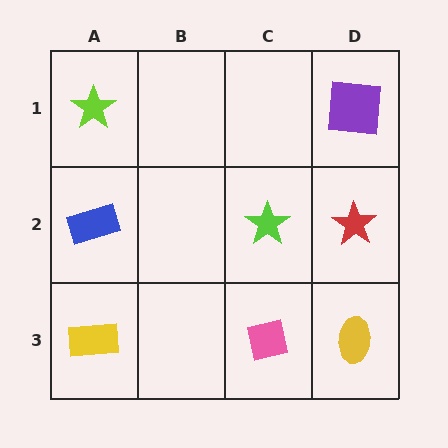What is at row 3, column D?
A yellow ellipse.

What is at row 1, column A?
A lime star.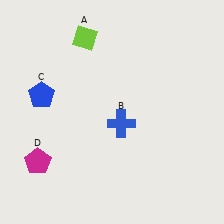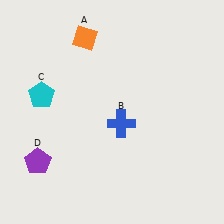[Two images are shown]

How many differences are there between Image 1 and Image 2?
There are 3 differences between the two images.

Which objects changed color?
A changed from lime to orange. C changed from blue to cyan. D changed from magenta to purple.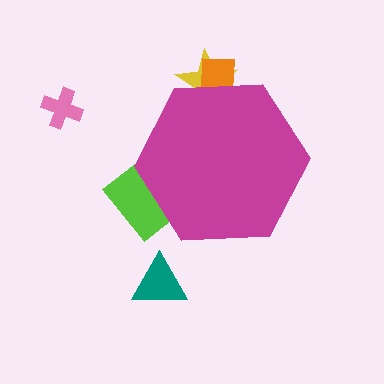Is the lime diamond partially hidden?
Yes, the lime diamond is partially hidden behind the magenta hexagon.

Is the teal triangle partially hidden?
No, the teal triangle is fully visible.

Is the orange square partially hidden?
Yes, the orange square is partially hidden behind the magenta hexagon.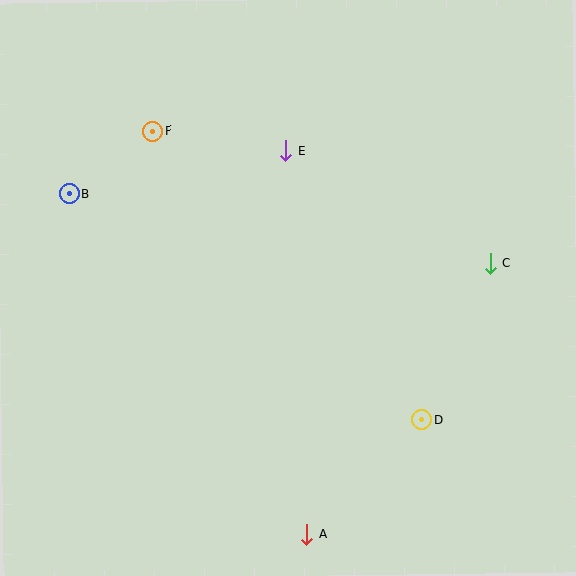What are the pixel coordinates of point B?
Point B is at (69, 194).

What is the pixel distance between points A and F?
The distance between A and F is 431 pixels.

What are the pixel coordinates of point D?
Point D is at (422, 420).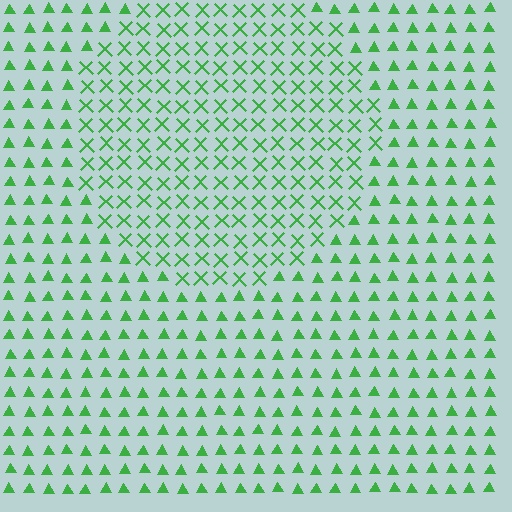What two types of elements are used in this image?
The image uses X marks inside the circle region and triangles outside it.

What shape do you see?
I see a circle.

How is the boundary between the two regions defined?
The boundary is defined by a change in element shape: X marks inside vs. triangles outside. All elements share the same color and spacing.